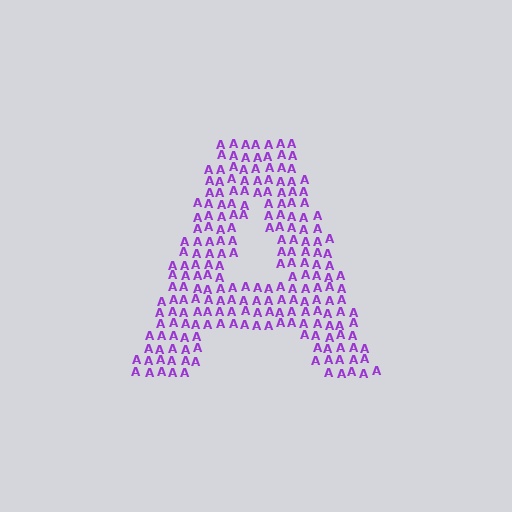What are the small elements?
The small elements are letter A's.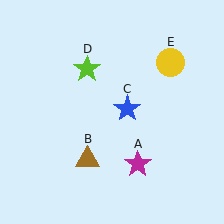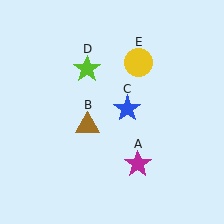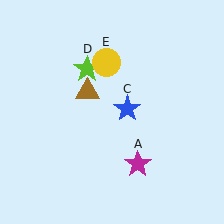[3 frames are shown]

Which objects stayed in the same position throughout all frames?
Magenta star (object A) and blue star (object C) and lime star (object D) remained stationary.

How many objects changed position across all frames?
2 objects changed position: brown triangle (object B), yellow circle (object E).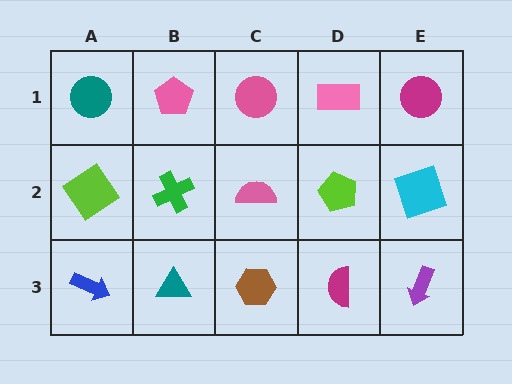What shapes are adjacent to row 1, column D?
A lime pentagon (row 2, column D), a pink circle (row 1, column C), a magenta circle (row 1, column E).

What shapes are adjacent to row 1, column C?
A pink semicircle (row 2, column C), a pink pentagon (row 1, column B), a pink rectangle (row 1, column D).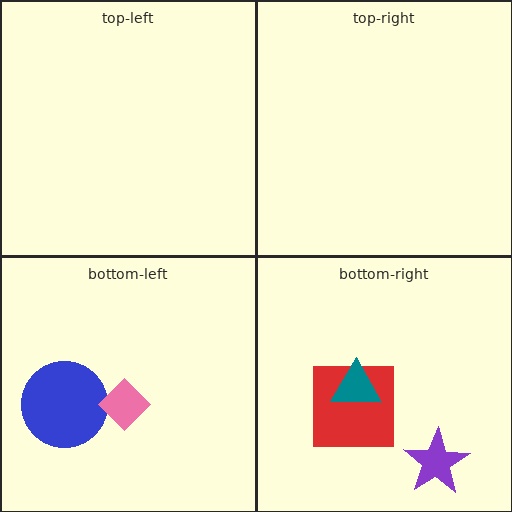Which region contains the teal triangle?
The bottom-right region.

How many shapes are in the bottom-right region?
3.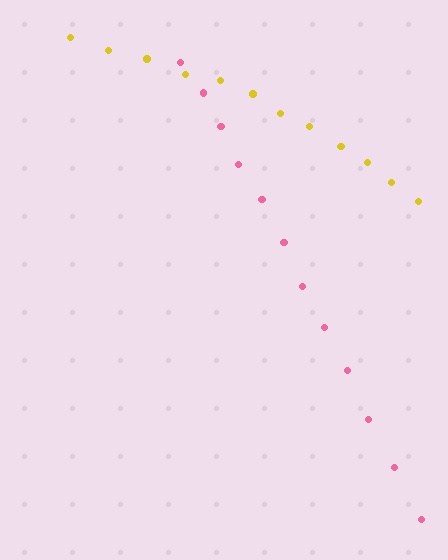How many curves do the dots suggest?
There are 2 distinct paths.